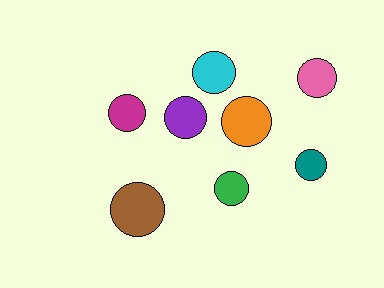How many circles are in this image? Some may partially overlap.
There are 8 circles.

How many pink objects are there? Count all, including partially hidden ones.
There is 1 pink object.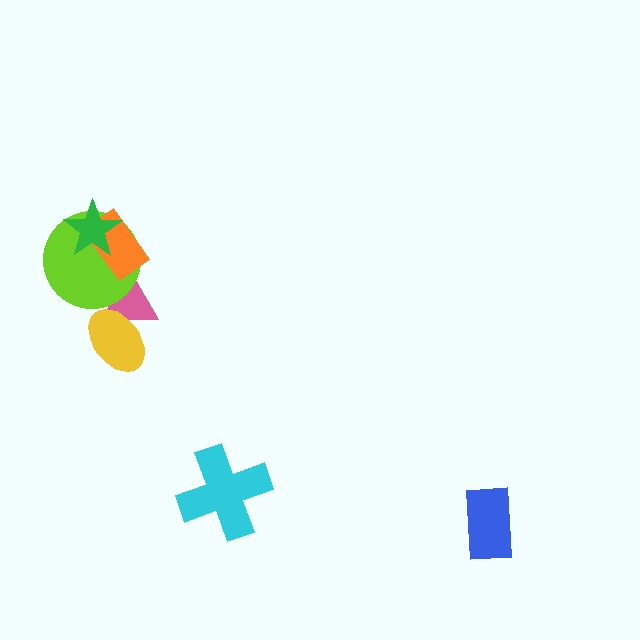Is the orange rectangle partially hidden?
Yes, it is partially covered by another shape.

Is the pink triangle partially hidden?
Yes, it is partially covered by another shape.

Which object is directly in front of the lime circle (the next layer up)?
The orange rectangle is directly in front of the lime circle.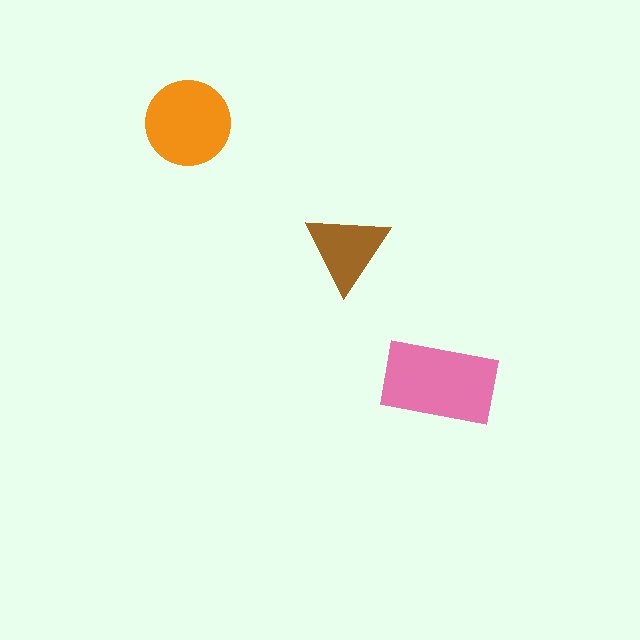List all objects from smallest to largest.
The brown triangle, the orange circle, the pink rectangle.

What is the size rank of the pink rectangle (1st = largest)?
1st.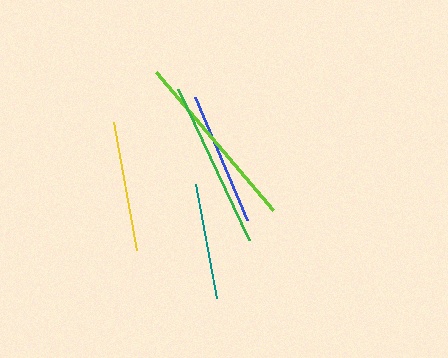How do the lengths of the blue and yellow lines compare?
The blue and yellow lines are approximately the same length.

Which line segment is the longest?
The lime line is the longest at approximately 180 pixels.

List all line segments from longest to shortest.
From longest to shortest: lime, green, blue, yellow, teal.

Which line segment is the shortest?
The teal line is the shortest at approximately 116 pixels.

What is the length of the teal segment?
The teal segment is approximately 116 pixels long.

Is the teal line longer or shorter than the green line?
The green line is longer than the teal line.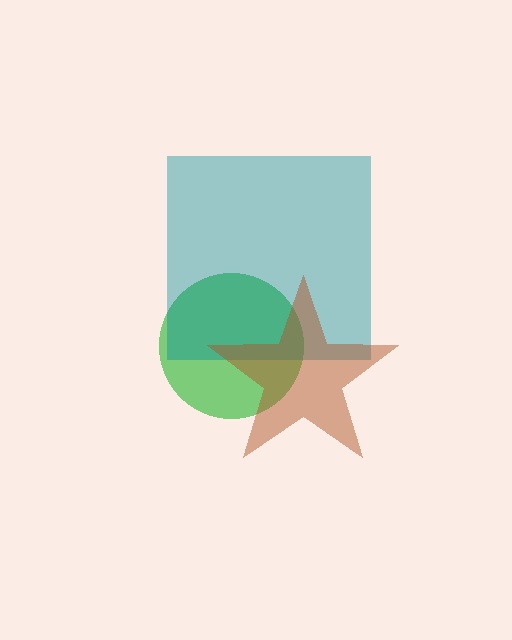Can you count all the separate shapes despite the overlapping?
Yes, there are 3 separate shapes.